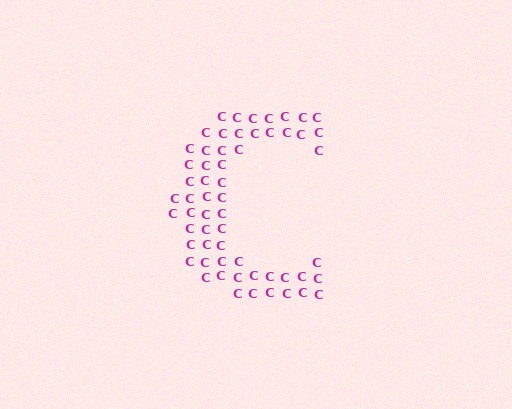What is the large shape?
The large shape is the letter C.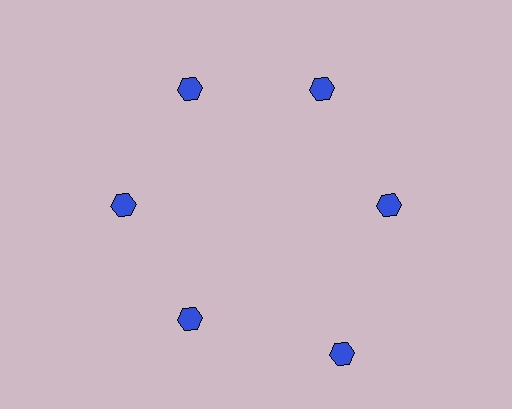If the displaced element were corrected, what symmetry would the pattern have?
It would have 6-fold rotational symmetry — the pattern would map onto itself every 60 degrees.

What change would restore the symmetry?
The symmetry would be restored by moving it inward, back onto the ring so that all 6 hexagons sit at equal angles and equal distance from the center.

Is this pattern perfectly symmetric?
No. The 6 blue hexagons are arranged in a ring, but one element near the 5 o'clock position is pushed outward from the center, breaking the 6-fold rotational symmetry.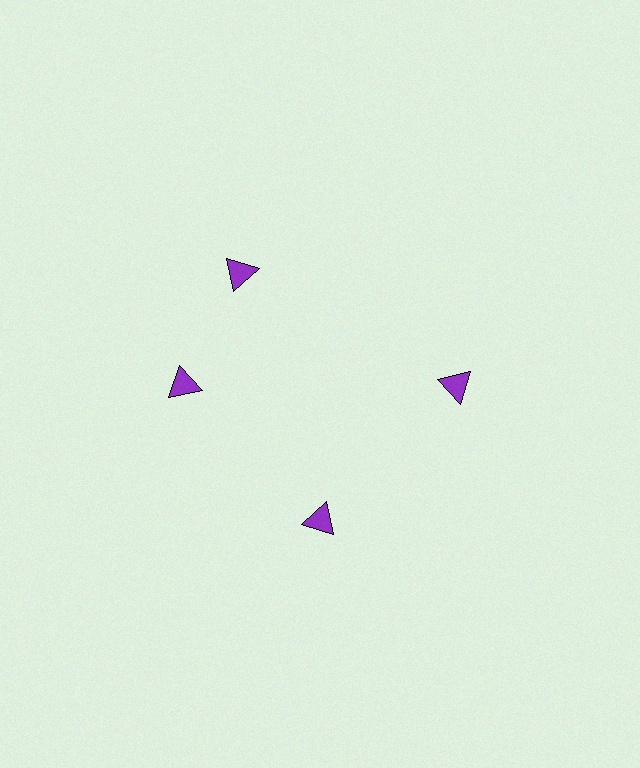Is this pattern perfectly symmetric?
No. The 4 purple triangles are arranged in a ring, but one element near the 12 o'clock position is rotated out of alignment along the ring, breaking the 4-fold rotational symmetry.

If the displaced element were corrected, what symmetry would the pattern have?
It would have 4-fold rotational symmetry — the pattern would map onto itself every 90 degrees.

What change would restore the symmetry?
The symmetry would be restored by rotating it back into even spacing with its neighbors so that all 4 triangles sit at equal angles and equal distance from the center.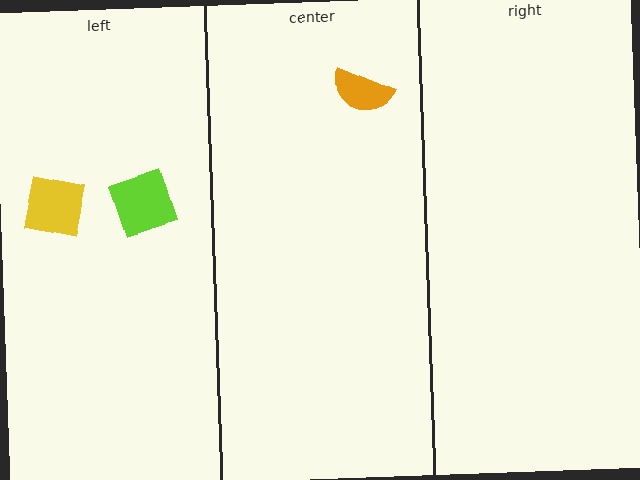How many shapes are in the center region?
1.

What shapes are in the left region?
The yellow square, the lime square.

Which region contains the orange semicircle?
The center region.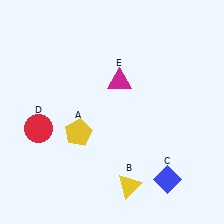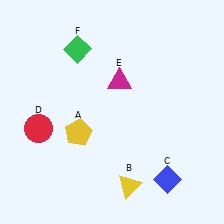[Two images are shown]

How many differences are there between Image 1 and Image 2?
There is 1 difference between the two images.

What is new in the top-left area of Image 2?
A green diamond (F) was added in the top-left area of Image 2.